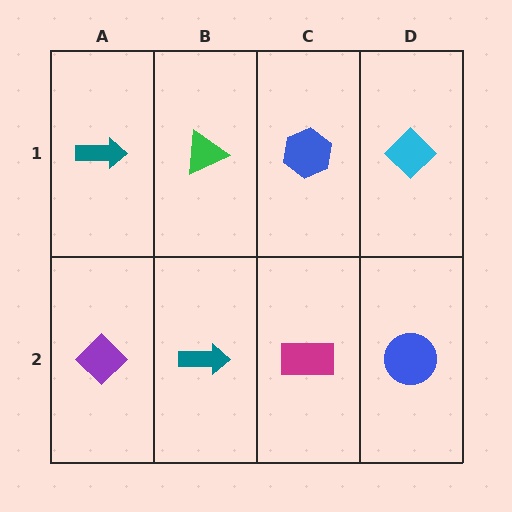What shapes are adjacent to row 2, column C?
A blue hexagon (row 1, column C), a teal arrow (row 2, column B), a blue circle (row 2, column D).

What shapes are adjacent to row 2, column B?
A green triangle (row 1, column B), a purple diamond (row 2, column A), a magenta rectangle (row 2, column C).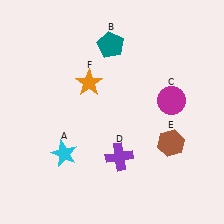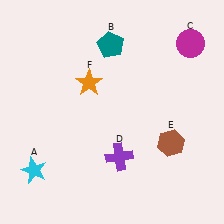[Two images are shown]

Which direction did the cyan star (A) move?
The cyan star (A) moved left.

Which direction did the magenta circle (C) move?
The magenta circle (C) moved up.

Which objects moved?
The objects that moved are: the cyan star (A), the magenta circle (C).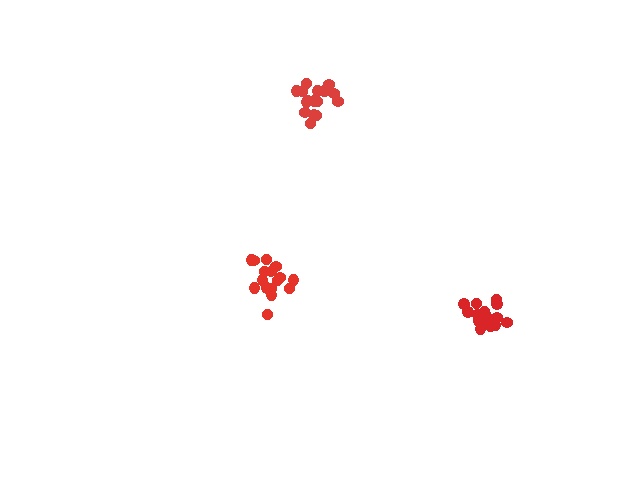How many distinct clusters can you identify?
There are 3 distinct clusters.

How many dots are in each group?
Group 1: 16 dots, Group 2: 16 dots, Group 3: 16 dots (48 total).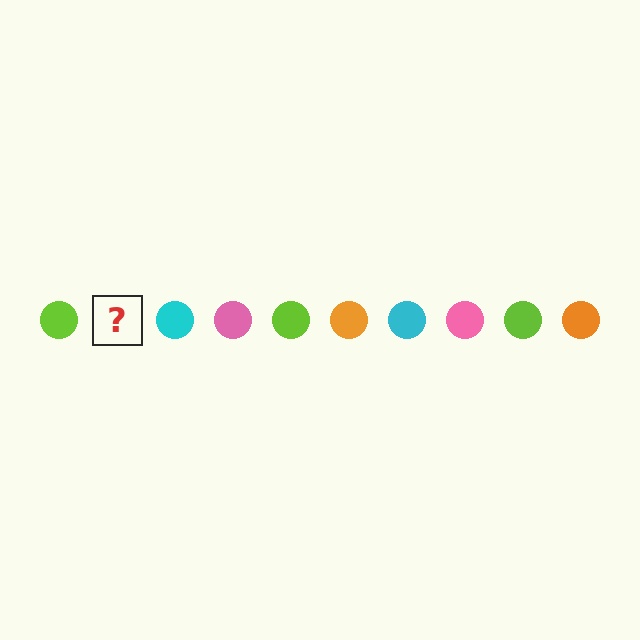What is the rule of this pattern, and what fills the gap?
The rule is that the pattern cycles through lime, orange, cyan, pink circles. The gap should be filled with an orange circle.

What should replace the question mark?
The question mark should be replaced with an orange circle.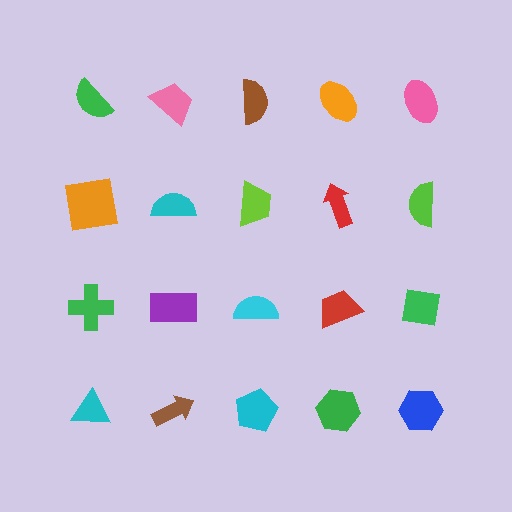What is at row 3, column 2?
A purple rectangle.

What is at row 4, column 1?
A cyan triangle.